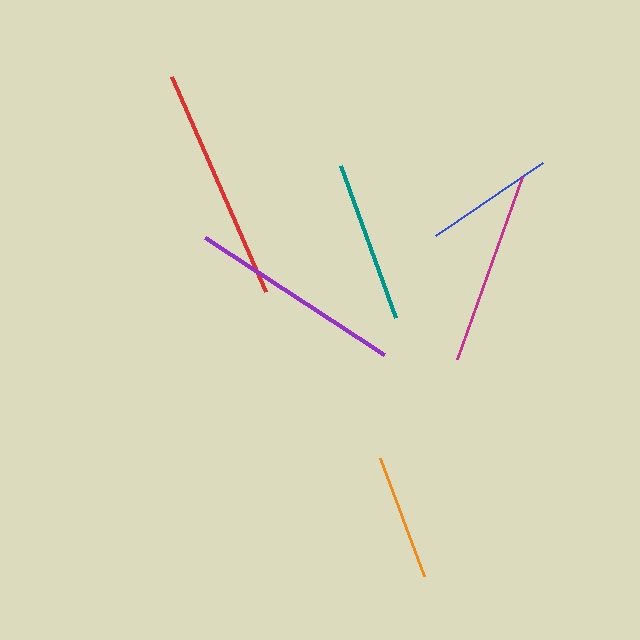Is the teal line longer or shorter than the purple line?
The purple line is longer than the teal line.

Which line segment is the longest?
The red line is the longest at approximately 235 pixels.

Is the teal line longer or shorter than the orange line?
The teal line is longer than the orange line.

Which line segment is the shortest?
The orange line is the shortest at approximately 126 pixels.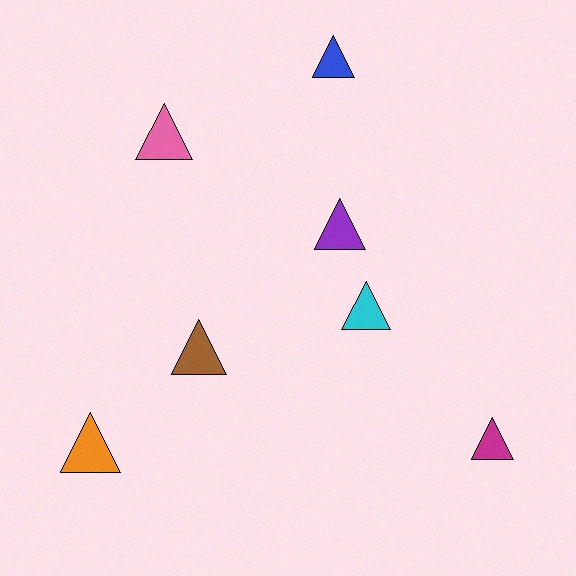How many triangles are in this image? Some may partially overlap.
There are 7 triangles.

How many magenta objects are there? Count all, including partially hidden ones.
There is 1 magenta object.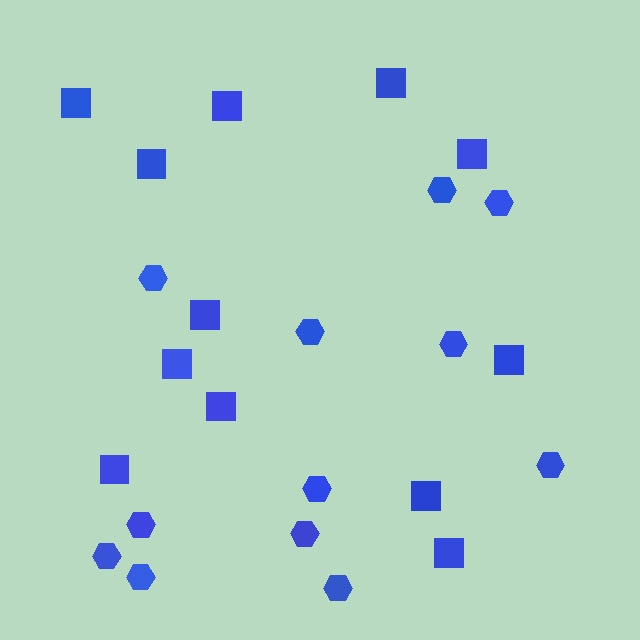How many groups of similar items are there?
There are 2 groups: one group of hexagons (12) and one group of squares (12).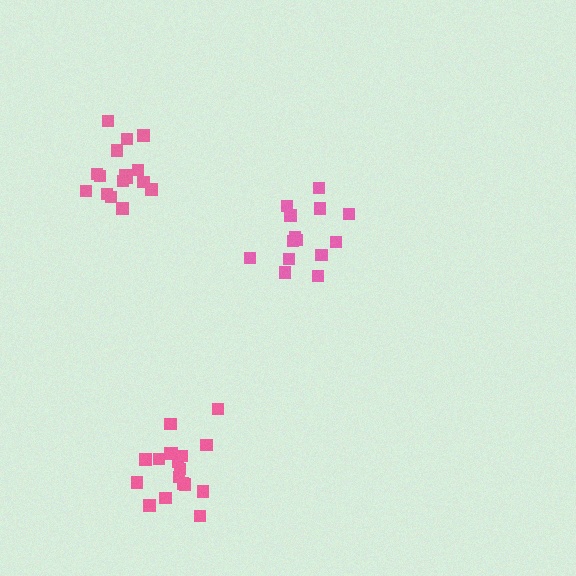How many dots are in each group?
Group 1: 18 dots, Group 2: 14 dots, Group 3: 16 dots (48 total).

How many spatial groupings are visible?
There are 3 spatial groupings.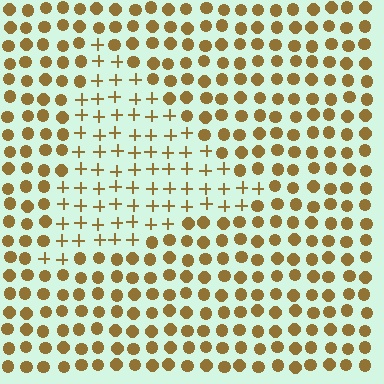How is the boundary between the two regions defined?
The boundary is defined by a change in element shape: plus signs inside vs. circles outside. All elements share the same color and spacing.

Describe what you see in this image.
The image is filled with small brown elements arranged in a uniform grid. A triangle-shaped region contains plus signs, while the surrounding area contains circles. The boundary is defined purely by the change in element shape.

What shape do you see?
I see a triangle.